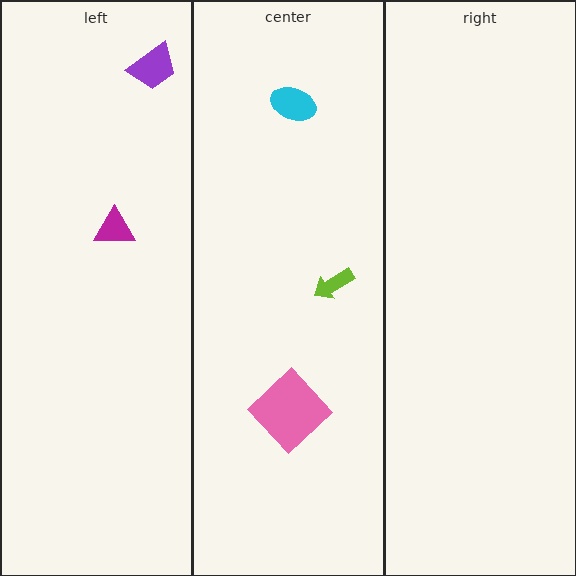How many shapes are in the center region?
3.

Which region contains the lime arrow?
The center region.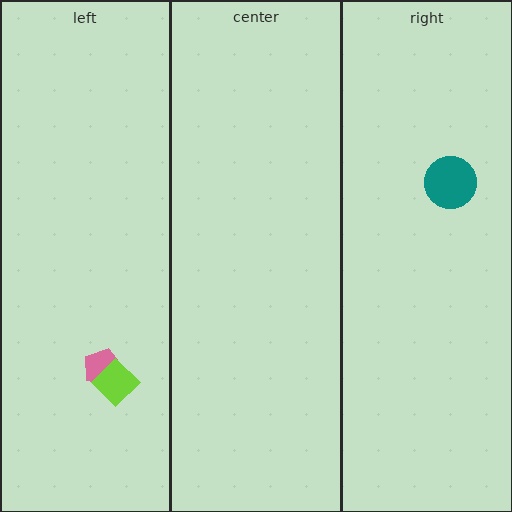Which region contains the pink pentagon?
The left region.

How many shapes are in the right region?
1.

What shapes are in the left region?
The pink pentagon, the lime diamond.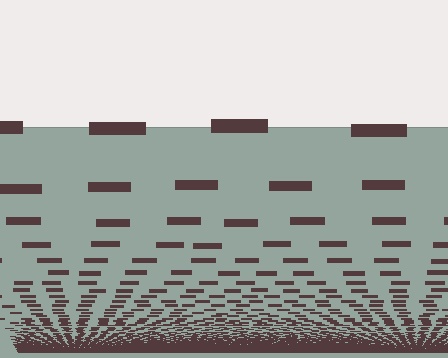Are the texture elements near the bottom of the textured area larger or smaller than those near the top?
Smaller. The gradient is inverted — elements near the bottom are smaller and denser.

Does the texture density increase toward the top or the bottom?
Density increases toward the bottom.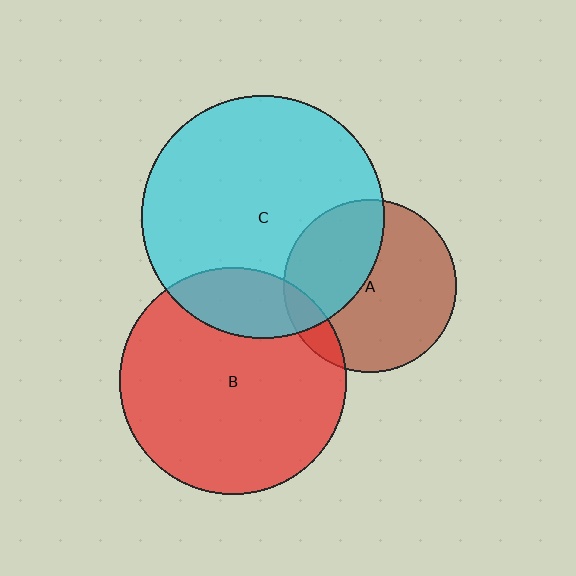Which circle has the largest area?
Circle C (cyan).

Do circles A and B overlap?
Yes.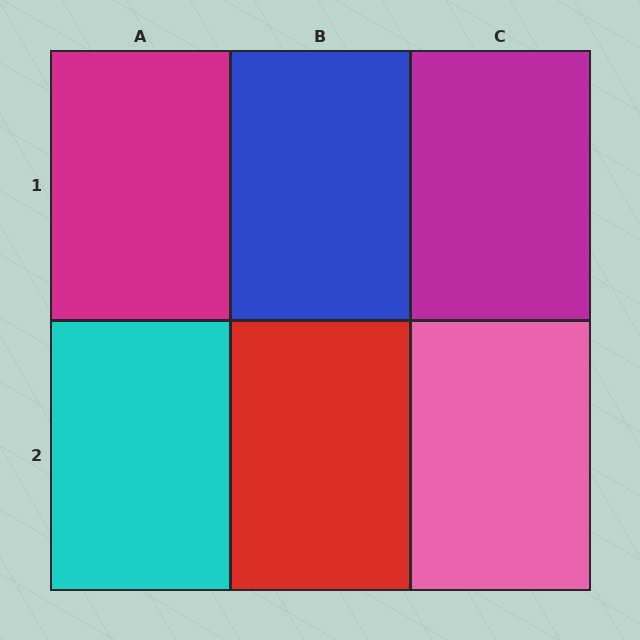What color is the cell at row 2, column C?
Pink.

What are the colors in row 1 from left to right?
Magenta, blue, magenta.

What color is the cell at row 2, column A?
Cyan.